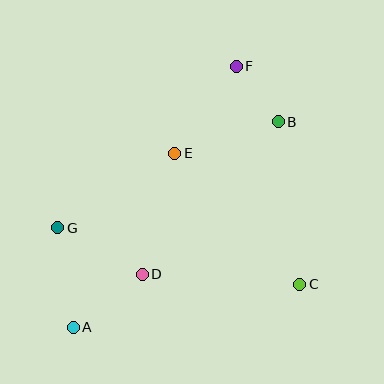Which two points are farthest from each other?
Points A and F are farthest from each other.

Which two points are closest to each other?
Points B and F are closest to each other.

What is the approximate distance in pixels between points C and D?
The distance between C and D is approximately 158 pixels.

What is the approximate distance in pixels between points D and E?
The distance between D and E is approximately 125 pixels.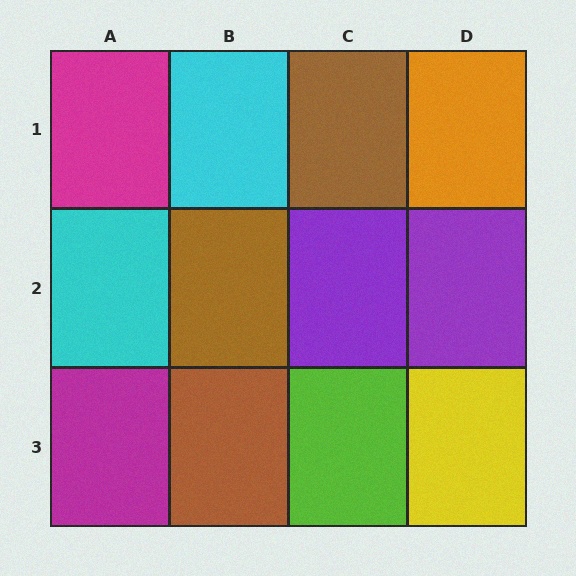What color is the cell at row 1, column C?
Brown.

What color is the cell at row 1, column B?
Cyan.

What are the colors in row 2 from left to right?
Cyan, brown, purple, purple.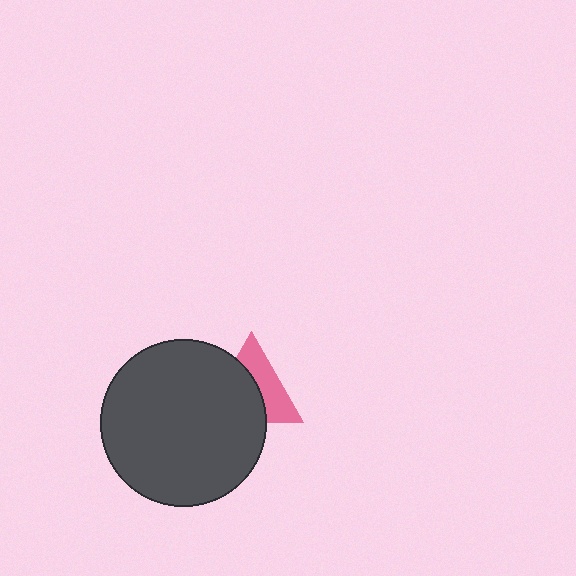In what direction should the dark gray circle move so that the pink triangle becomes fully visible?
The dark gray circle should move left. That is the shortest direction to clear the overlap and leave the pink triangle fully visible.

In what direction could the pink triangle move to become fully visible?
The pink triangle could move right. That would shift it out from behind the dark gray circle entirely.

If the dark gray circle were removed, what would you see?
You would see the complete pink triangle.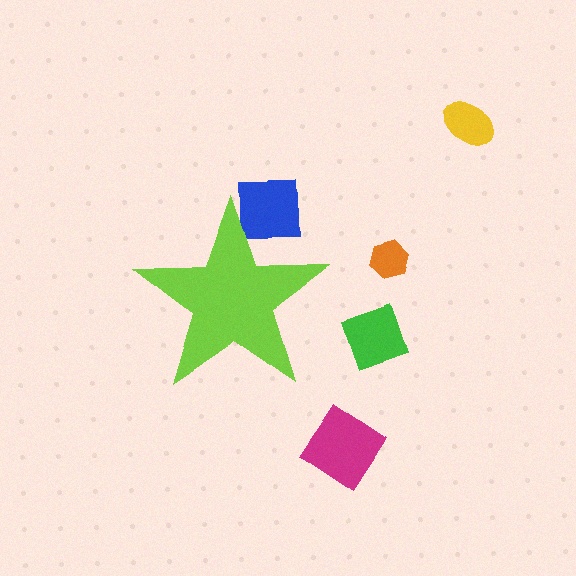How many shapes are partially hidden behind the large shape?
1 shape is partially hidden.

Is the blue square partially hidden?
Yes, the blue square is partially hidden behind the lime star.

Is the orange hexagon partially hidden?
No, the orange hexagon is fully visible.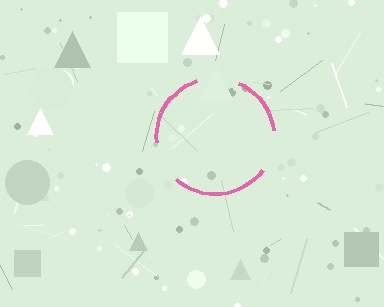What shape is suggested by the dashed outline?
The dashed outline suggests a circle.